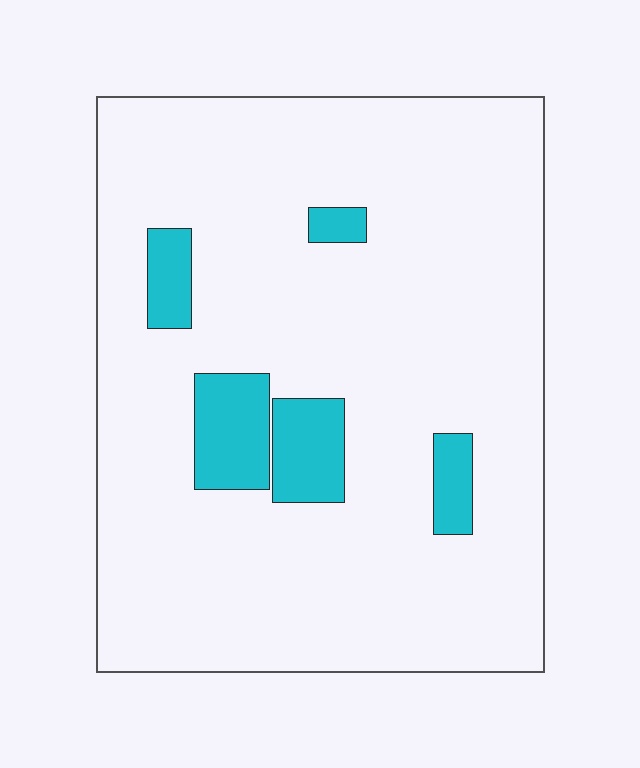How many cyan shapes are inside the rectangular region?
5.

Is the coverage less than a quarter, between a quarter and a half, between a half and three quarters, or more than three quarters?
Less than a quarter.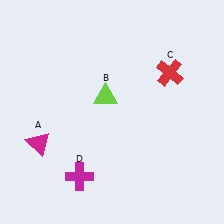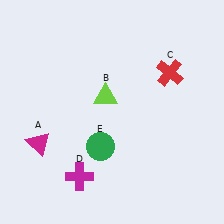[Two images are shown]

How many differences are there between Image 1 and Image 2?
There is 1 difference between the two images.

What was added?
A green circle (E) was added in Image 2.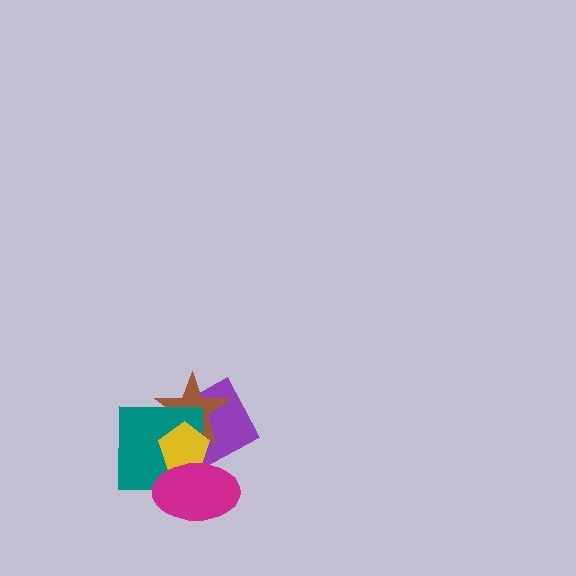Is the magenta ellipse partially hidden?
No, no other shape covers it.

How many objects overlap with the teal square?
4 objects overlap with the teal square.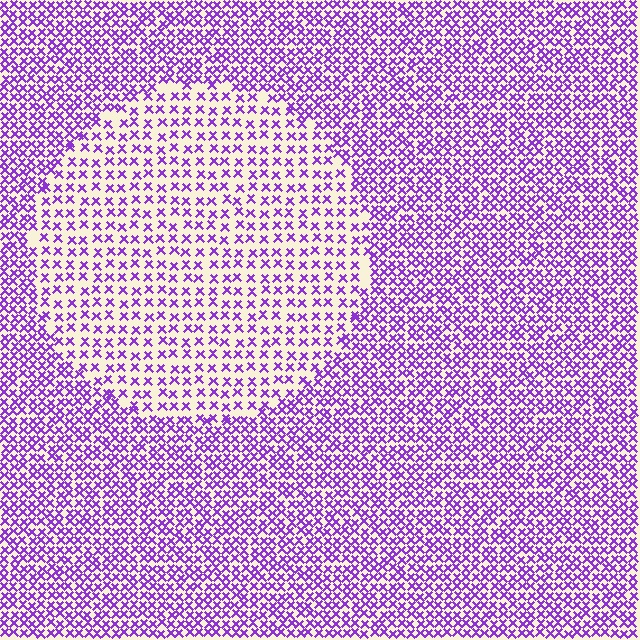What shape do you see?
I see a circle.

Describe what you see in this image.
The image contains small purple elements arranged at two different densities. A circle-shaped region is visible where the elements are less densely packed than the surrounding area.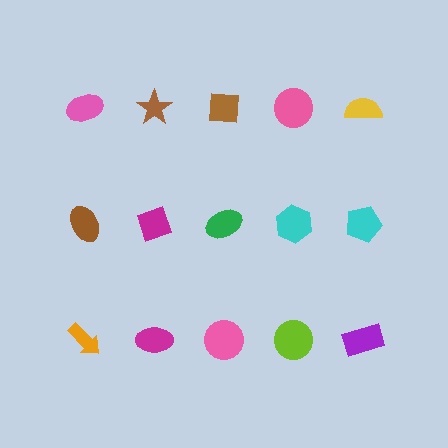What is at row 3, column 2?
A magenta ellipse.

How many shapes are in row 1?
5 shapes.